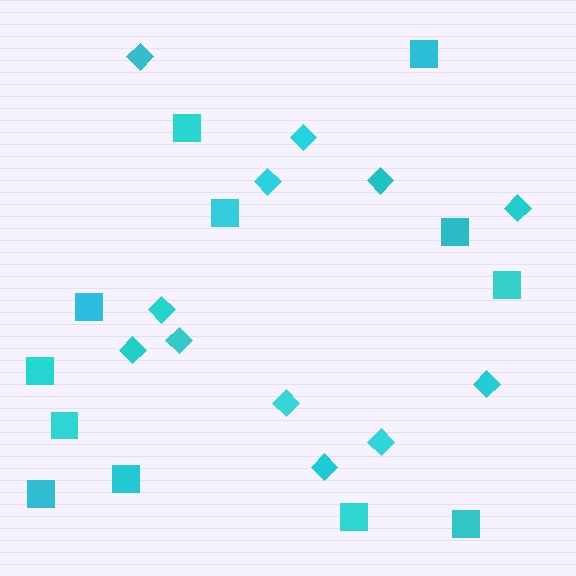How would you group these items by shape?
There are 2 groups: one group of diamonds (12) and one group of squares (12).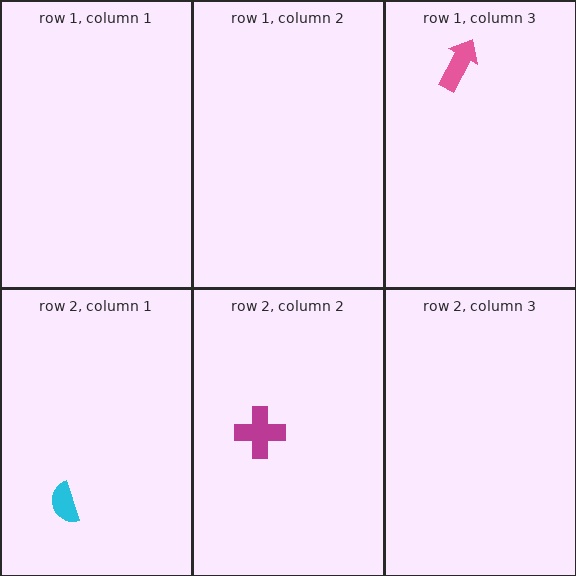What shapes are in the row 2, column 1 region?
The cyan semicircle.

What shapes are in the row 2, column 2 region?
The magenta cross.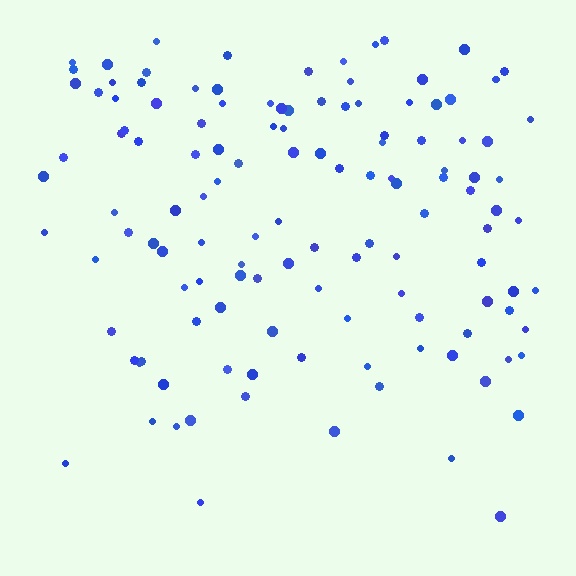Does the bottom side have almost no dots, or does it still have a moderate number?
Still a moderate number, just noticeably fewer than the top.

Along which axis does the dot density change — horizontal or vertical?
Vertical.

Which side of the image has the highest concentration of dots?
The top.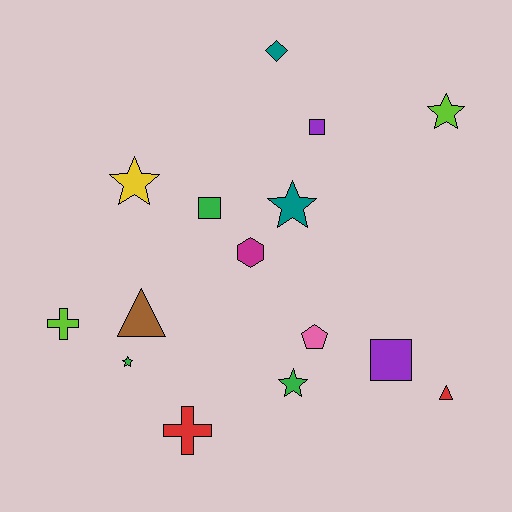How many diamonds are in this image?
There is 1 diamond.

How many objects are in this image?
There are 15 objects.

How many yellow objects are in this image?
There is 1 yellow object.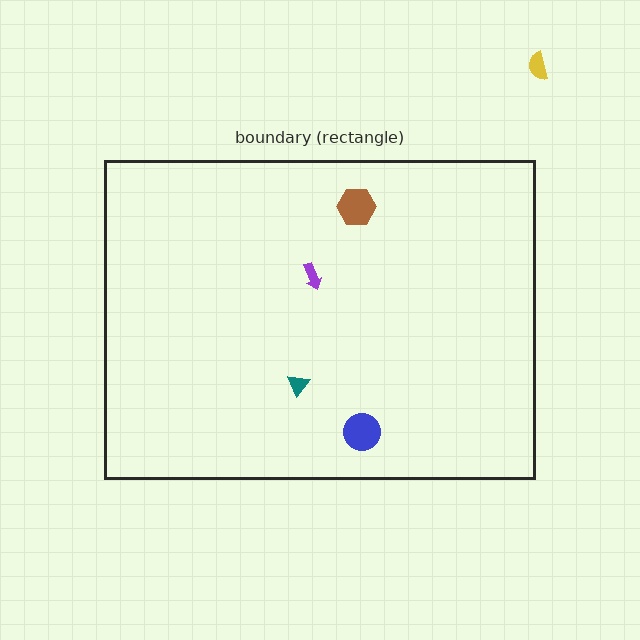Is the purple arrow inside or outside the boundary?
Inside.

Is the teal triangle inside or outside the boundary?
Inside.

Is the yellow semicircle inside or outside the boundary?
Outside.